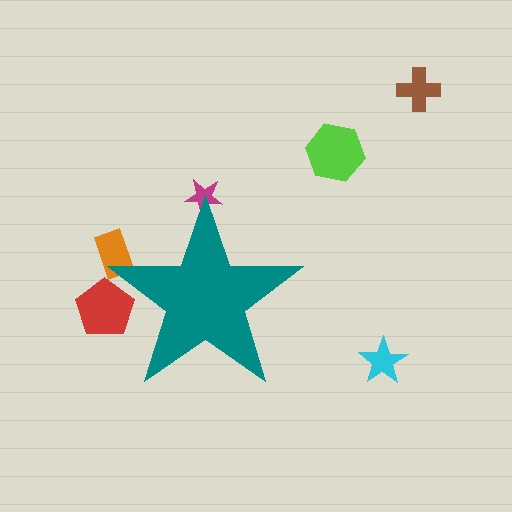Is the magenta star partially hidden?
Yes, the magenta star is partially hidden behind the teal star.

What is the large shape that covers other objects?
A teal star.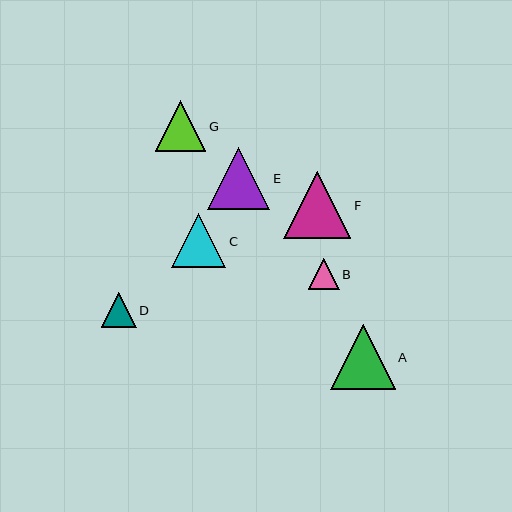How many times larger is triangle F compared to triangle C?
Triangle F is approximately 1.2 times the size of triangle C.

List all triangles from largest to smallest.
From largest to smallest: F, A, E, C, G, D, B.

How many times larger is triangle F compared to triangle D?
Triangle F is approximately 1.9 times the size of triangle D.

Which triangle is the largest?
Triangle F is the largest with a size of approximately 67 pixels.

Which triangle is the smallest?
Triangle B is the smallest with a size of approximately 30 pixels.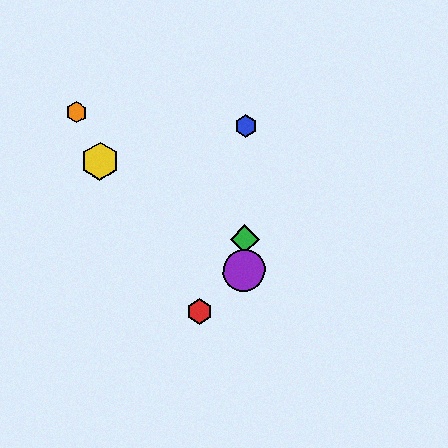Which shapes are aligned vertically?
The blue hexagon, the green diamond, the purple circle are aligned vertically.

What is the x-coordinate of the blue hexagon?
The blue hexagon is at x≈246.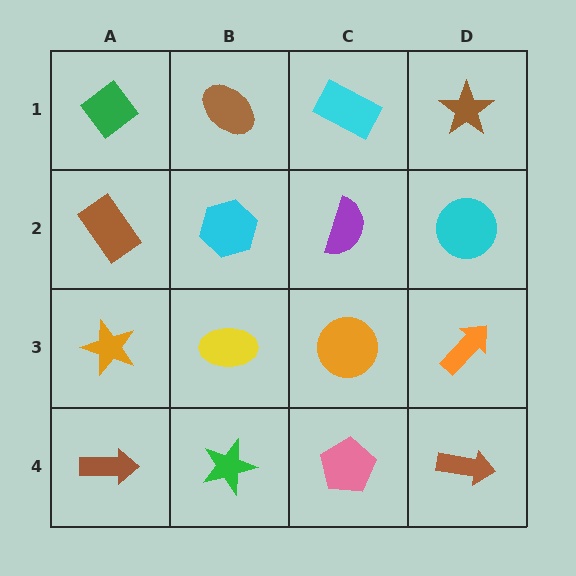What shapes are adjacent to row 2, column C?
A cyan rectangle (row 1, column C), an orange circle (row 3, column C), a cyan hexagon (row 2, column B), a cyan circle (row 2, column D).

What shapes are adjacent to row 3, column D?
A cyan circle (row 2, column D), a brown arrow (row 4, column D), an orange circle (row 3, column C).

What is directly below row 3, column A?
A brown arrow.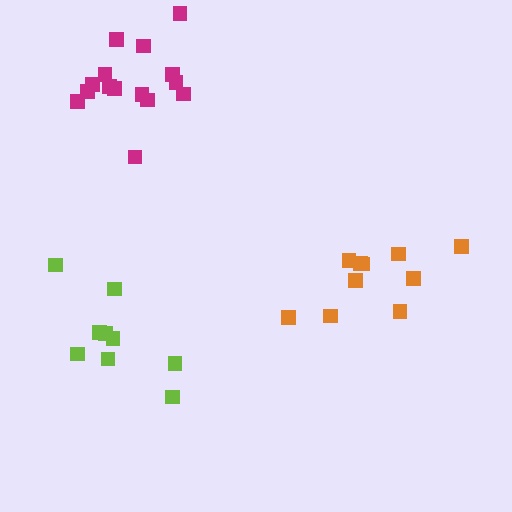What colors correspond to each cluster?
The clusters are colored: lime, orange, magenta.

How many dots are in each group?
Group 1: 9 dots, Group 2: 10 dots, Group 3: 15 dots (34 total).